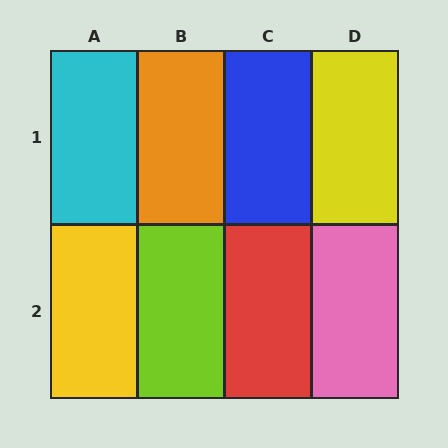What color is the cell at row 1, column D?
Yellow.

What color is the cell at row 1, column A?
Cyan.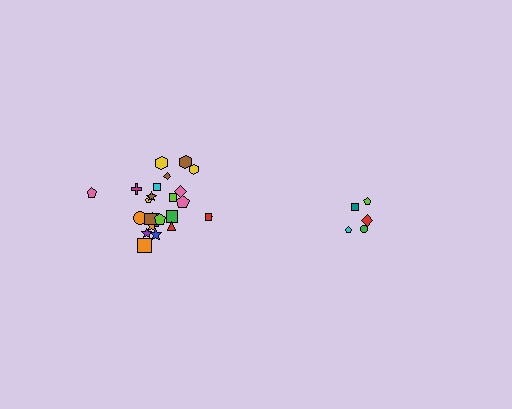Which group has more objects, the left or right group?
The left group.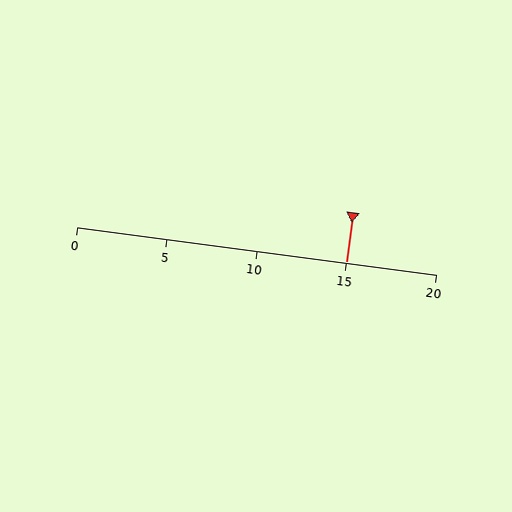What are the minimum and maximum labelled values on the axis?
The axis runs from 0 to 20.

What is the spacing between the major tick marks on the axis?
The major ticks are spaced 5 apart.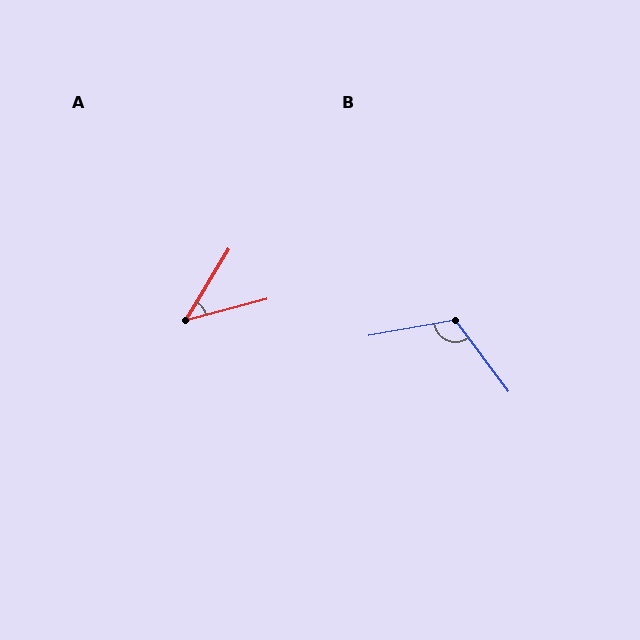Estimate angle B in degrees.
Approximately 117 degrees.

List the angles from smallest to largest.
A (44°), B (117°).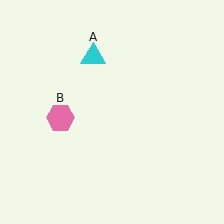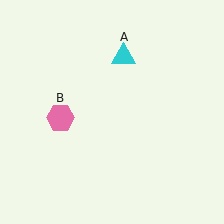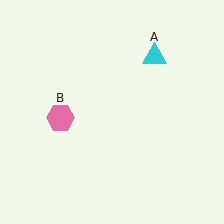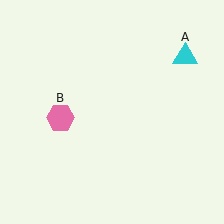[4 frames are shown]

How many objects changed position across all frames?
1 object changed position: cyan triangle (object A).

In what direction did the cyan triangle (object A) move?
The cyan triangle (object A) moved right.